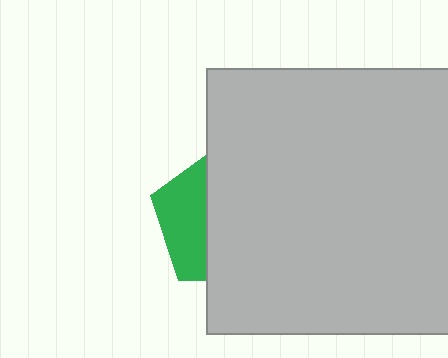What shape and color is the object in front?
The object in front is a light gray rectangle.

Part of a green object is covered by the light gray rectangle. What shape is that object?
It is a pentagon.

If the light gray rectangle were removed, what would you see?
You would see the complete green pentagon.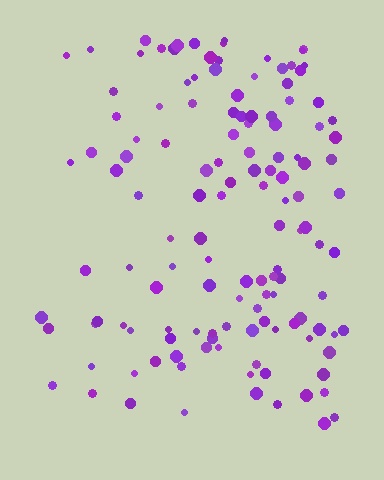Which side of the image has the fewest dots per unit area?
The left.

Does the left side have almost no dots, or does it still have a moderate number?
Still a moderate number, just noticeably fewer than the right.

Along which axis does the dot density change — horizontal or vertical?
Horizontal.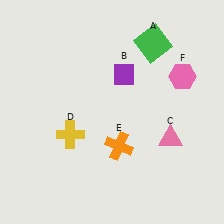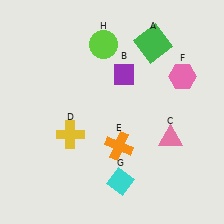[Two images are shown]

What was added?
A cyan diamond (G), a lime circle (H) were added in Image 2.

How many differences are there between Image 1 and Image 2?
There are 2 differences between the two images.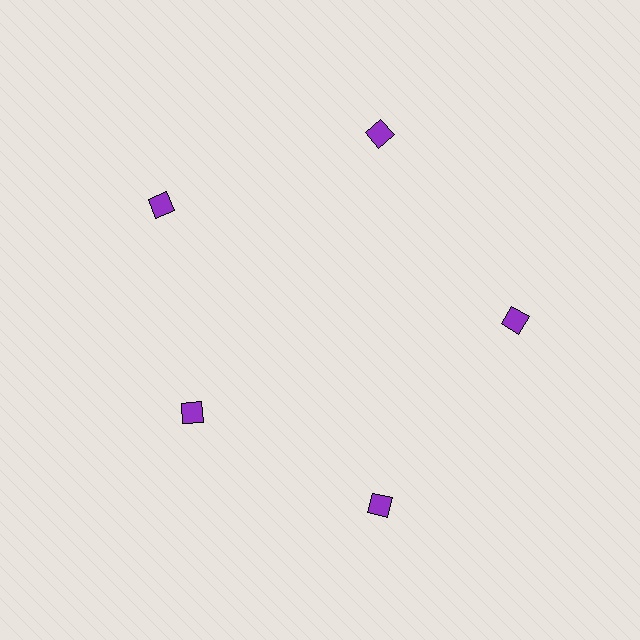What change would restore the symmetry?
The symmetry would be restored by moving it outward, back onto the ring so that all 5 diamonds sit at equal angles and equal distance from the center.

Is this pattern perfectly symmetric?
No. The 5 purple diamonds are arranged in a ring, but one element near the 8 o'clock position is pulled inward toward the center, breaking the 5-fold rotational symmetry.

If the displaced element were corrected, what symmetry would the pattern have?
It would have 5-fold rotational symmetry — the pattern would map onto itself every 72 degrees.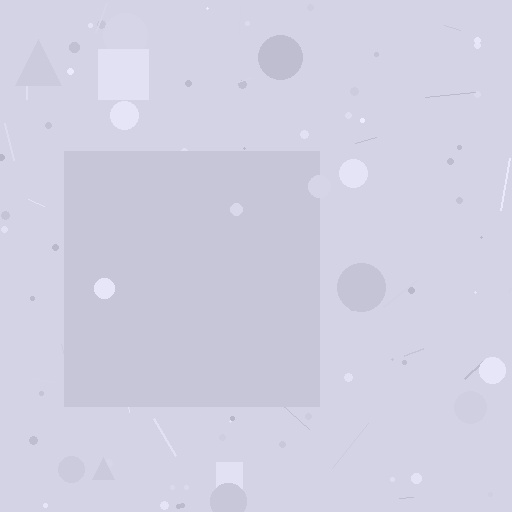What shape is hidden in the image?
A square is hidden in the image.